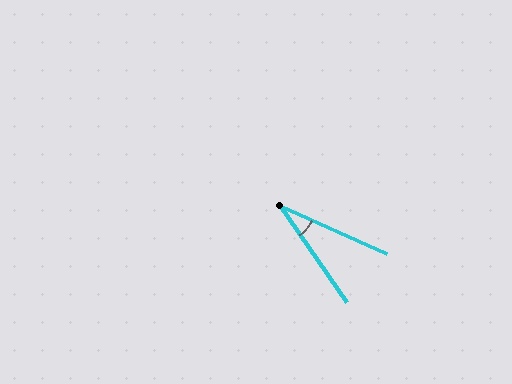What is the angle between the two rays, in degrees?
Approximately 31 degrees.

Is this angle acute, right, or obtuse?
It is acute.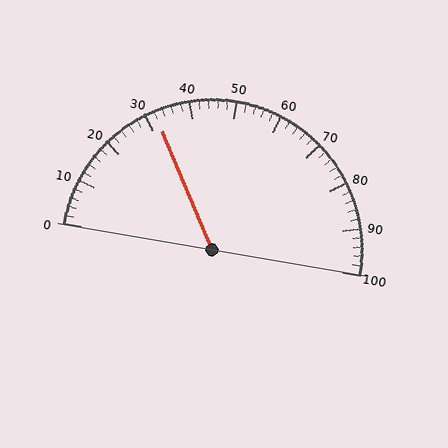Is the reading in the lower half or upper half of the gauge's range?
The reading is in the lower half of the range (0 to 100).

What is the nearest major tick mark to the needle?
The nearest major tick mark is 30.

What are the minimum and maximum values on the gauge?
The gauge ranges from 0 to 100.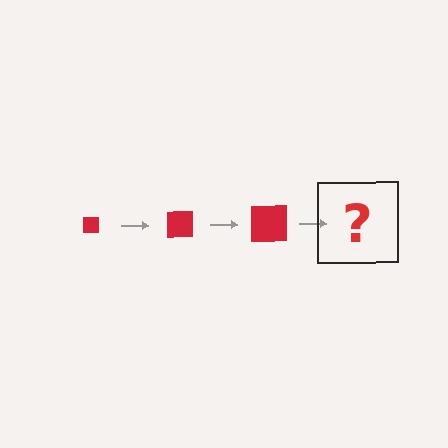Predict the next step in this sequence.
The next step is a red square, larger than the previous one.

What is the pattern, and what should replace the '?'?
The pattern is that the square gets progressively larger each step. The '?' should be a red square, larger than the previous one.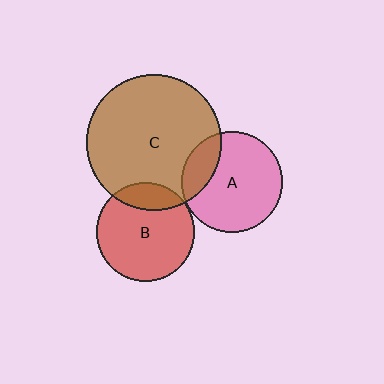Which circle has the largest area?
Circle C (brown).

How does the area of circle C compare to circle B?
Approximately 1.9 times.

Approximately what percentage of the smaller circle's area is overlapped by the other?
Approximately 20%.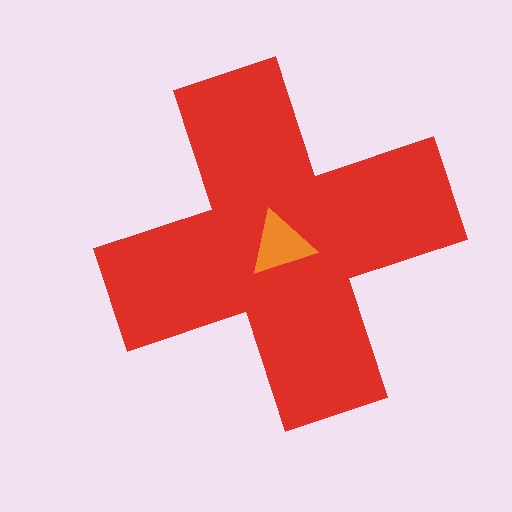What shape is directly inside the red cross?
The orange triangle.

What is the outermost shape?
The red cross.